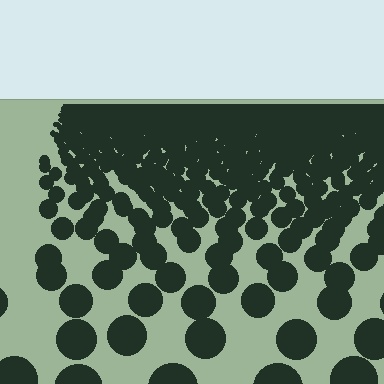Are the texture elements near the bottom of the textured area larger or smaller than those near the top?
Larger. Near the bottom, elements are closer to the viewer and appear at a bigger on-screen size.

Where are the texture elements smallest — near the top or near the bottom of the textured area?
Near the top.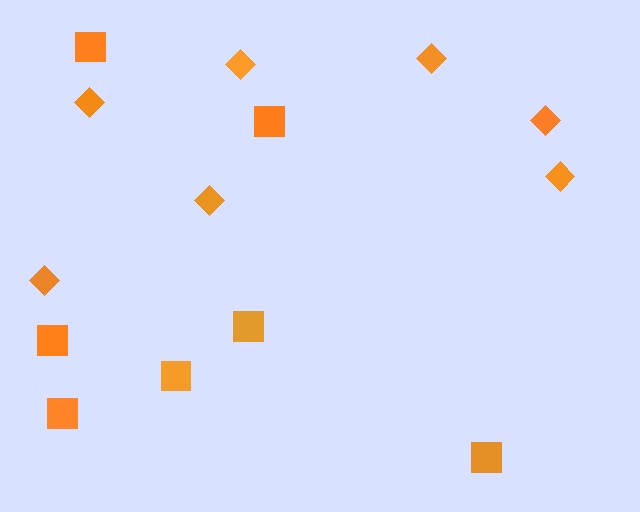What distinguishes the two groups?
There are 2 groups: one group of squares (7) and one group of diamonds (7).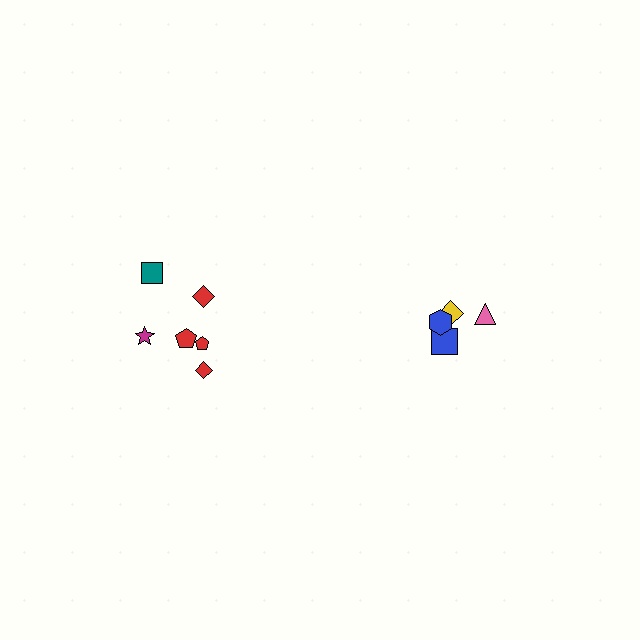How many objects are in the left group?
There are 6 objects.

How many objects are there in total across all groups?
There are 10 objects.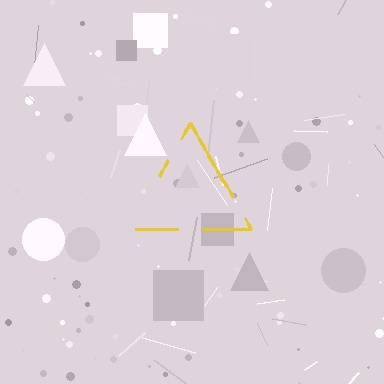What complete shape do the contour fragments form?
The contour fragments form a triangle.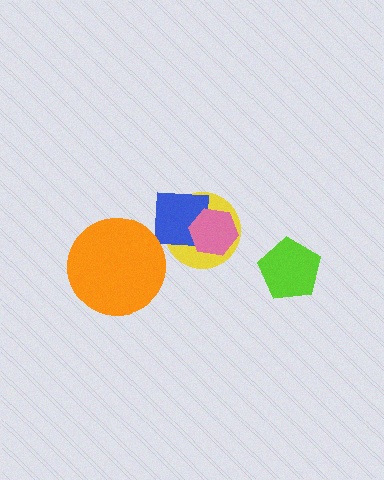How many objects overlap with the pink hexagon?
2 objects overlap with the pink hexagon.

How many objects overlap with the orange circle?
0 objects overlap with the orange circle.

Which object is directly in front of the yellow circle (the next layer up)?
The blue square is directly in front of the yellow circle.